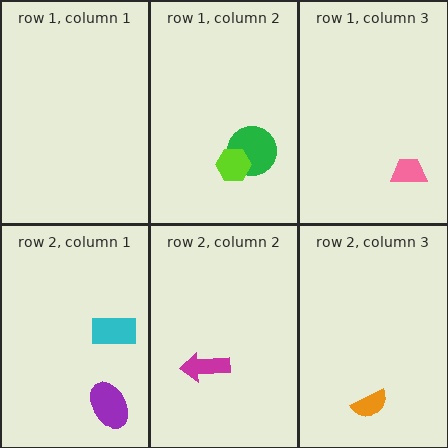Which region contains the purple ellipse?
The row 2, column 1 region.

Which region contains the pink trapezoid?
The row 1, column 3 region.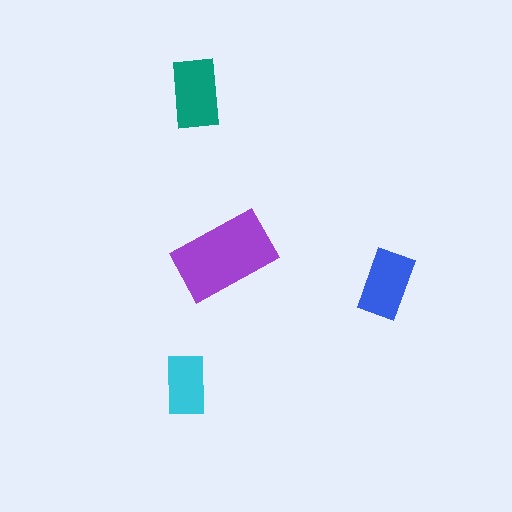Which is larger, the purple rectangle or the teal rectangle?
The purple one.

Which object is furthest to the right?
The blue rectangle is rightmost.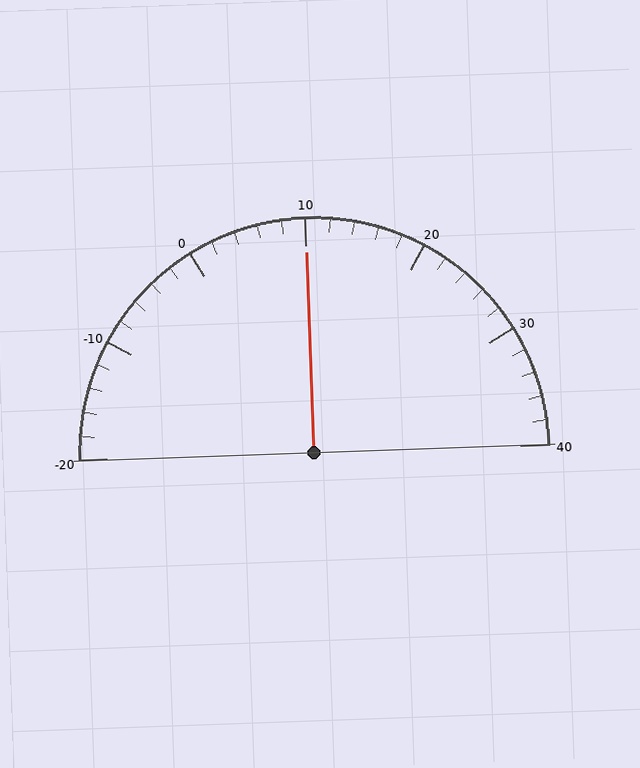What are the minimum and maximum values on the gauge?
The gauge ranges from -20 to 40.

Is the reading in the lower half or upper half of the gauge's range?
The reading is in the upper half of the range (-20 to 40).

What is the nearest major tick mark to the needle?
The nearest major tick mark is 10.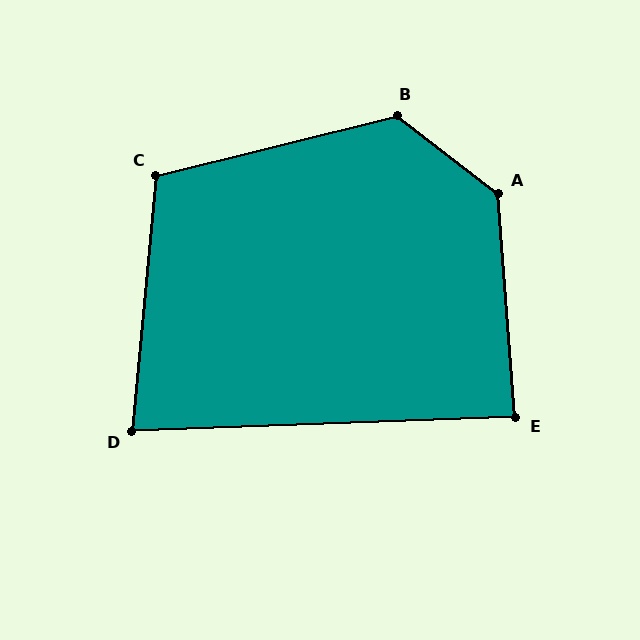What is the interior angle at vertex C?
Approximately 109 degrees (obtuse).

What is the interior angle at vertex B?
Approximately 128 degrees (obtuse).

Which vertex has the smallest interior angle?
D, at approximately 82 degrees.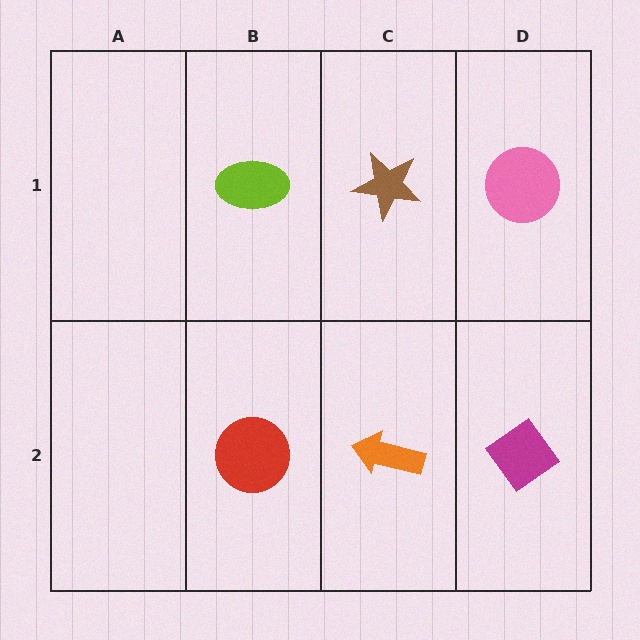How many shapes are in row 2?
3 shapes.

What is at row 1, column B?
A lime ellipse.